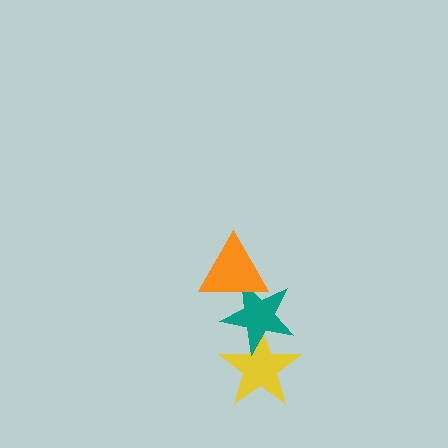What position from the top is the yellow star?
The yellow star is 3rd from the top.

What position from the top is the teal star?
The teal star is 2nd from the top.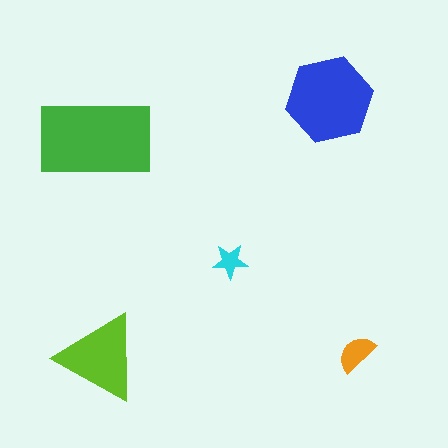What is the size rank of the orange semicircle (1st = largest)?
4th.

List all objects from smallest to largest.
The cyan star, the orange semicircle, the lime triangle, the blue hexagon, the green rectangle.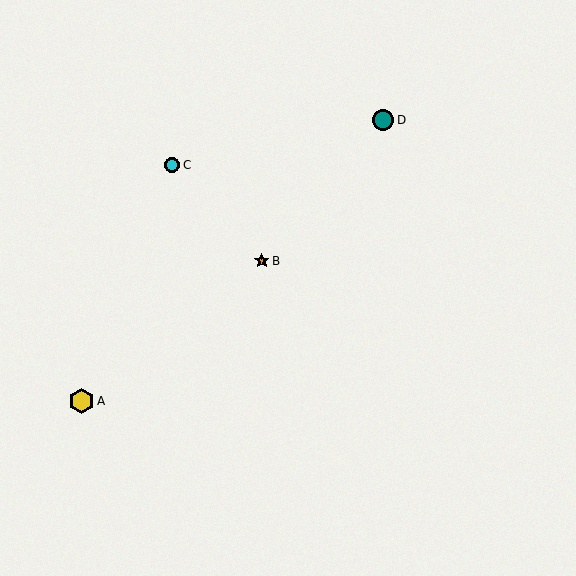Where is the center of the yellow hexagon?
The center of the yellow hexagon is at (82, 401).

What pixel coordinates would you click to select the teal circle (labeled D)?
Click at (383, 120) to select the teal circle D.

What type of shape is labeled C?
Shape C is a cyan circle.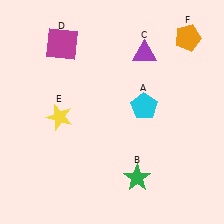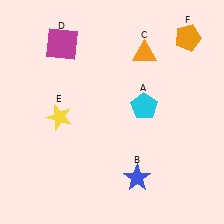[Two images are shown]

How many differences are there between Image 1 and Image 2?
There are 2 differences between the two images.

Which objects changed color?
B changed from green to blue. C changed from purple to orange.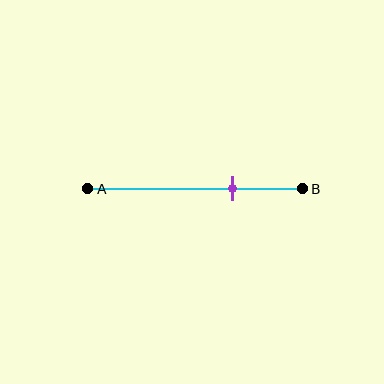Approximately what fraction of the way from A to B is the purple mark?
The purple mark is approximately 70% of the way from A to B.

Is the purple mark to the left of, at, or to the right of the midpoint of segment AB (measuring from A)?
The purple mark is to the right of the midpoint of segment AB.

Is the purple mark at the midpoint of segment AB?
No, the mark is at about 70% from A, not at the 50% midpoint.